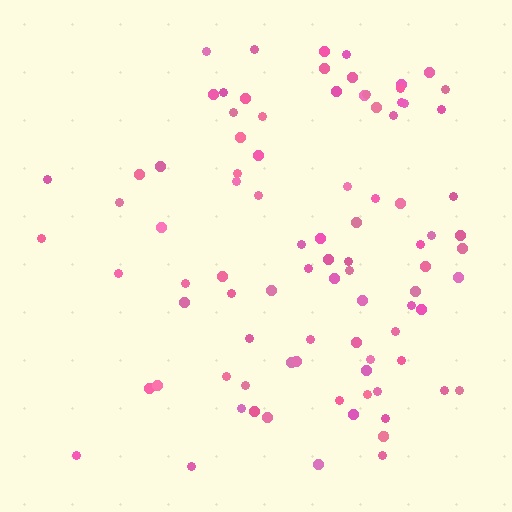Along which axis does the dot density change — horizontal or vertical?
Horizontal.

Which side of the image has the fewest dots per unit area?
The left.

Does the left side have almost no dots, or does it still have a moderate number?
Still a moderate number, just noticeably fewer than the right.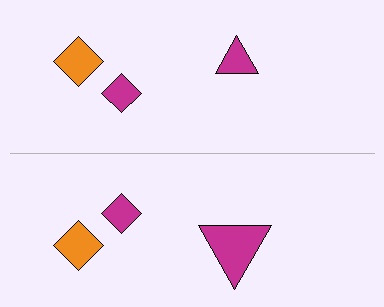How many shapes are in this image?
There are 6 shapes in this image.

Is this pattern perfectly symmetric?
No, the pattern is not perfectly symmetric. The magenta triangle on the bottom side has a different size than its mirror counterpart.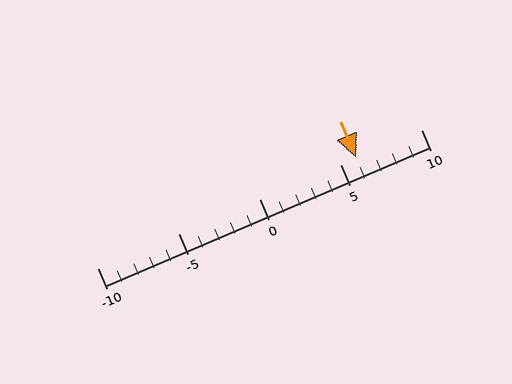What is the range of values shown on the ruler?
The ruler shows values from -10 to 10.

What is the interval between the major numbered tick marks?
The major tick marks are spaced 5 units apart.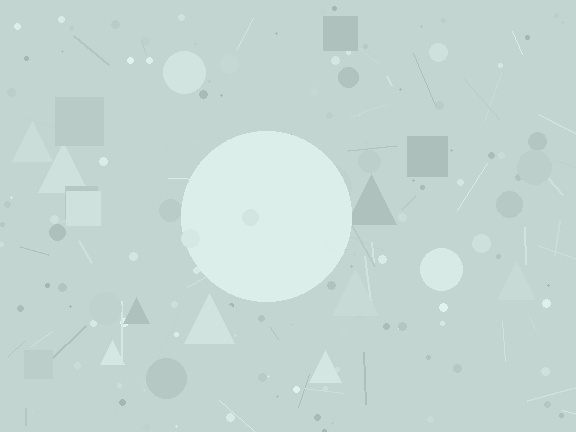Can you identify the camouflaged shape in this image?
The camouflaged shape is a circle.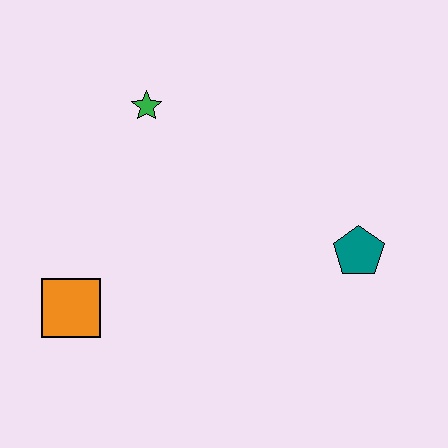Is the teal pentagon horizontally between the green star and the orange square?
No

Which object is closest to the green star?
The orange square is closest to the green star.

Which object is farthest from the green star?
The teal pentagon is farthest from the green star.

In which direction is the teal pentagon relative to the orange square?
The teal pentagon is to the right of the orange square.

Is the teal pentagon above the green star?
No